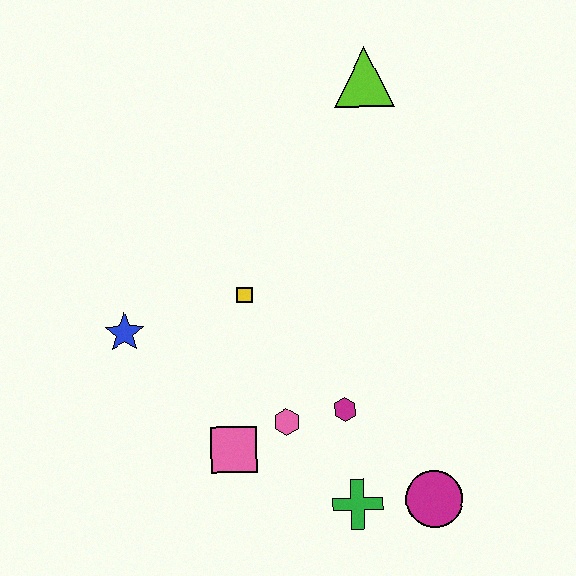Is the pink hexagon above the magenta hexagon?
No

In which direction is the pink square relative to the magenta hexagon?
The pink square is to the left of the magenta hexagon.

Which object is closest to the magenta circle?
The green cross is closest to the magenta circle.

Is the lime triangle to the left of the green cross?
No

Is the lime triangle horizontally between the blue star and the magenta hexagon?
No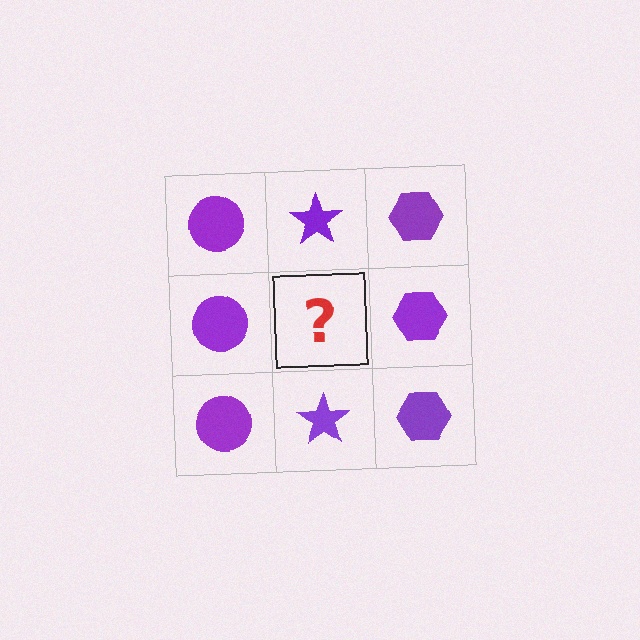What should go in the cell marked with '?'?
The missing cell should contain a purple star.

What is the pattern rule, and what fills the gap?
The rule is that each column has a consistent shape. The gap should be filled with a purple star.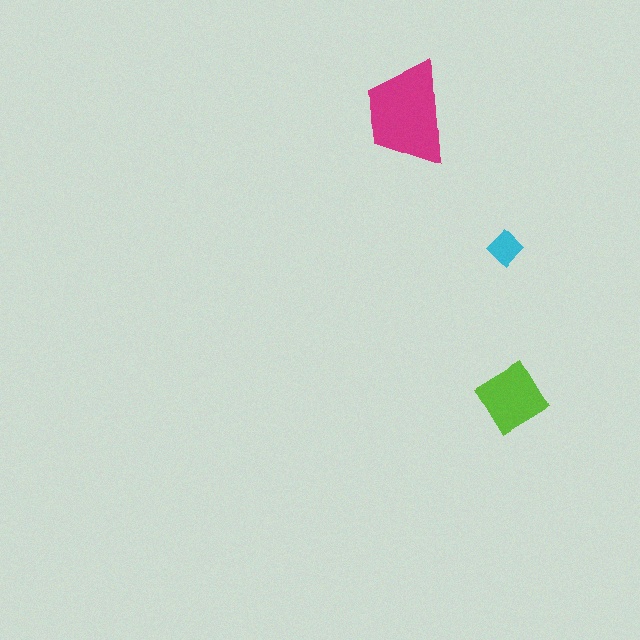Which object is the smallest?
The cyan diamond.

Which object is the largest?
The magenta trapezoid.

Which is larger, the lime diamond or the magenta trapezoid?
The magenta trapezoid.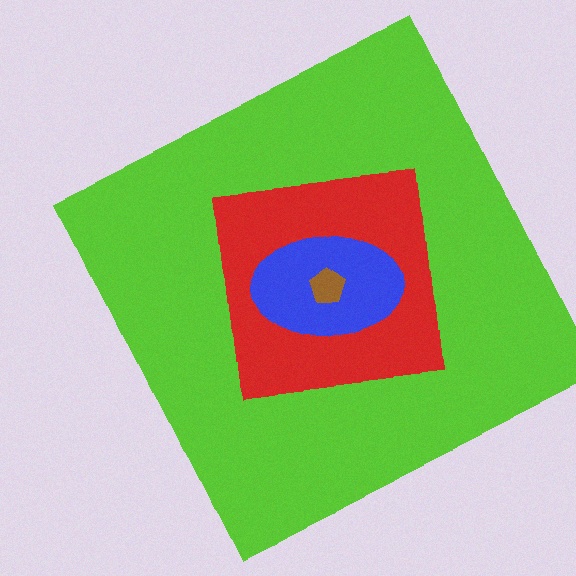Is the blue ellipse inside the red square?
Yes.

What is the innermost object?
The brown pentagon.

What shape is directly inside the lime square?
The red square.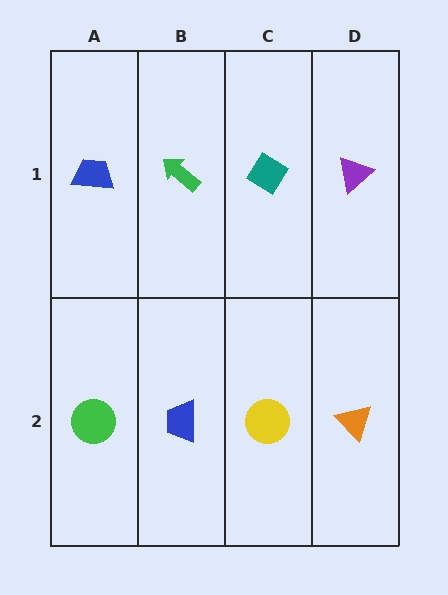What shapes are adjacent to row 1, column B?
A blue trapezoid (row 2, column B), a blue trapezoid (row 1, column A), a teal diamond (row 1, column C).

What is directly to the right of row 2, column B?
A yellow circle.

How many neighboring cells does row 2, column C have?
3.